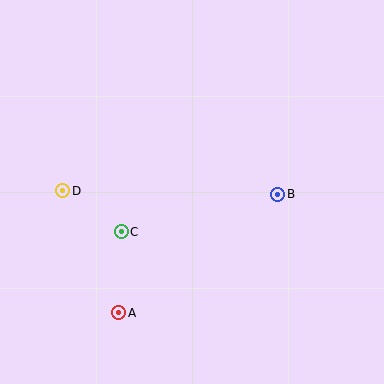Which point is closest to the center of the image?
Point C at (121, 232) is closest to the center.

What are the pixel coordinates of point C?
Point C is at (121, 232).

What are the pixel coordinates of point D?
Point D is at (63, 191).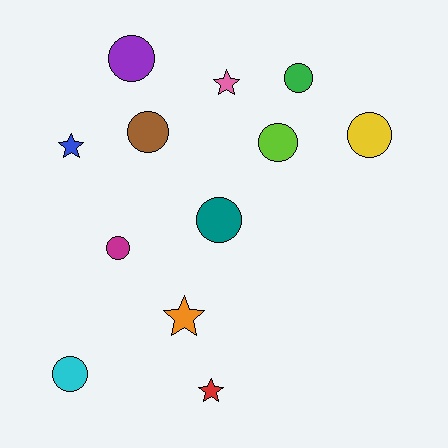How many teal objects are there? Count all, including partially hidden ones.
There is 1 teal object.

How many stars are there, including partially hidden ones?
There are 4 stars.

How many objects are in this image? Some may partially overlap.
There are 12 objects.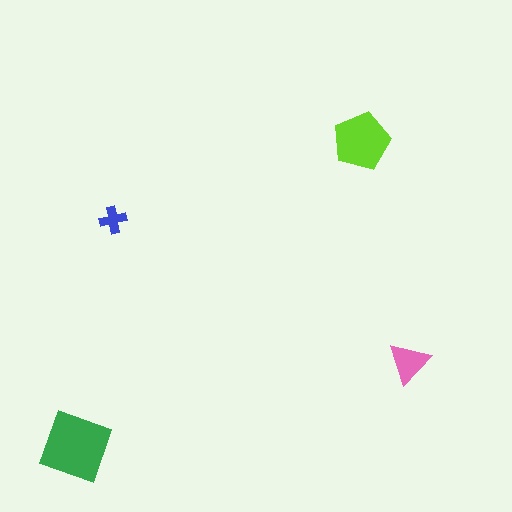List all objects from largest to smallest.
The green square, the lime pentagon, the pink triangle, the blue cross.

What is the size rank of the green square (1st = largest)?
1st.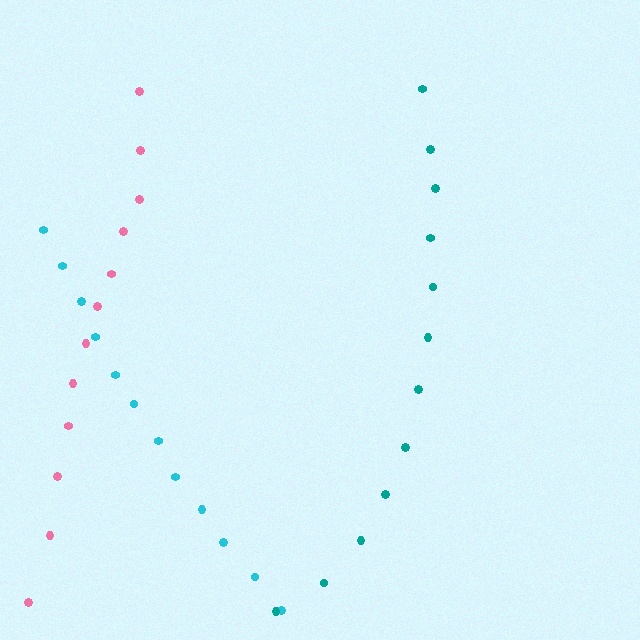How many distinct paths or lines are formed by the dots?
There are 3 distinct paths.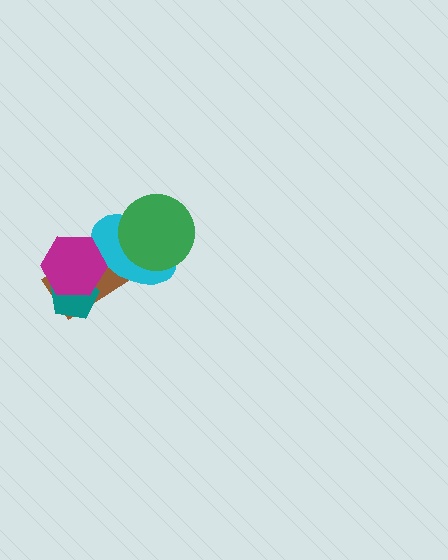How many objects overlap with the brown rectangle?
3 objects overlap with the brown rectangle.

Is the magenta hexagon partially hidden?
No, no other shape covers it.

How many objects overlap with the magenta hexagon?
3 objects overlap with the magenta hexagon.